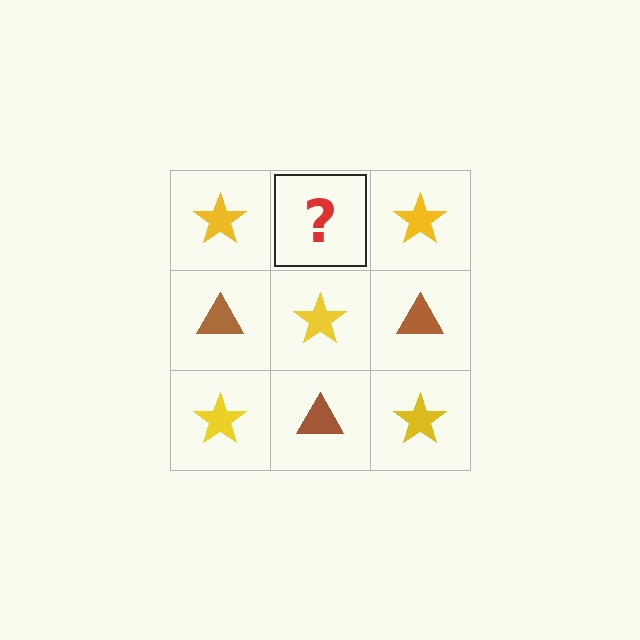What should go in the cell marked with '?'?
The missing cell should contain a brown triangle.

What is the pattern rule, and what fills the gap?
The rule is that it alternates yellow star and brown triangle in a checkerboard pattern. The gap should be filled with a brown triangle.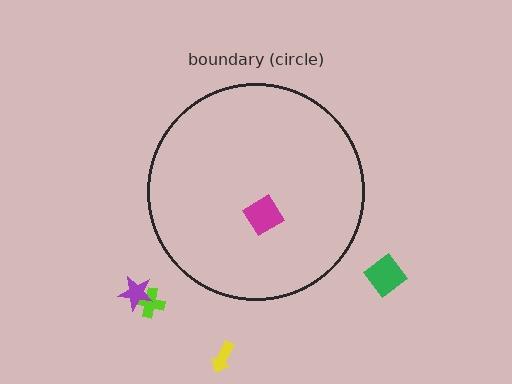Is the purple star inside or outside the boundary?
Outside.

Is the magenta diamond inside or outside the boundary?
Inside.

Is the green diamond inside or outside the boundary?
Outside.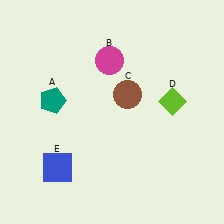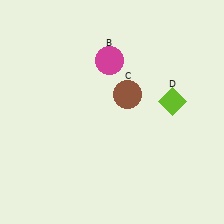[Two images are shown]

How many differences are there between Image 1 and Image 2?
There are 2 differences between the two images.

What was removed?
The blue square (E), the teal pentagon (A) were removed in Image 2.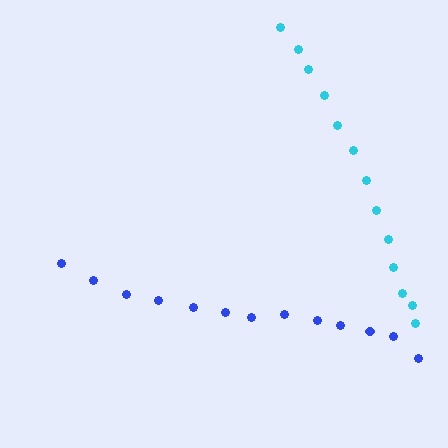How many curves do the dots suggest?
There are 2 distinct paths.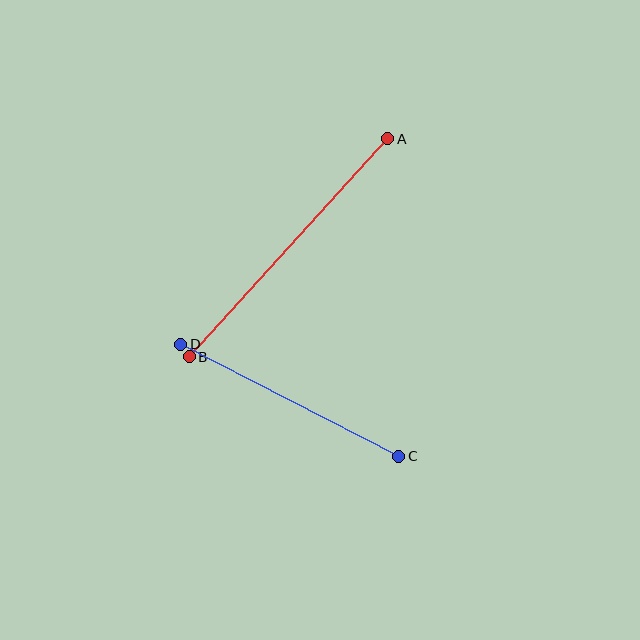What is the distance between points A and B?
The distance is approximately 295 pixels.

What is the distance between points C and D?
The distance is approximately 245 pixels.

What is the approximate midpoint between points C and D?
The midpoint is at approximately (290, 400) pixels.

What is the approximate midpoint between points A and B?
The midpoint is at approximately (288, 248) pixels.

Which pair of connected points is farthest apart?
Points A and B are farthest apart.